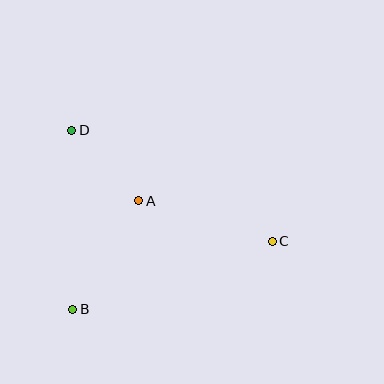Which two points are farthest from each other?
Points C and D are farthest from each other.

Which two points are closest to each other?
Points A and D are closest to each other.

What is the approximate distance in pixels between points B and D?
The distance between B and D is approximately 179 pixels.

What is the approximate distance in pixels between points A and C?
The distance between A and C is approximately 139 pixels.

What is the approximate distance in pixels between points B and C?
The distance between B and C is approximately 211 pixels.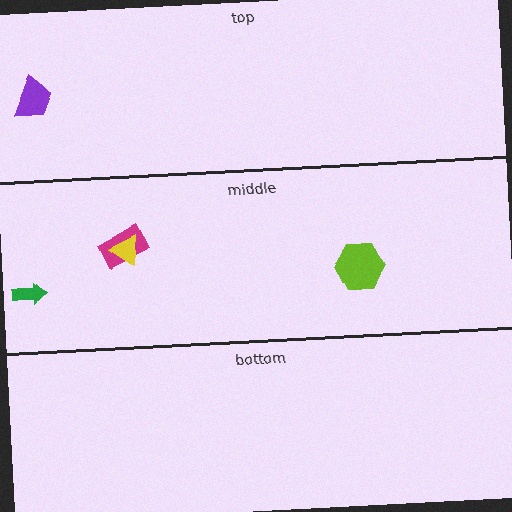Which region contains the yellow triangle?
The middle region.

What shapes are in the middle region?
The lime hexagon, the magenta rectangle, the yellow triangle, the green arrow.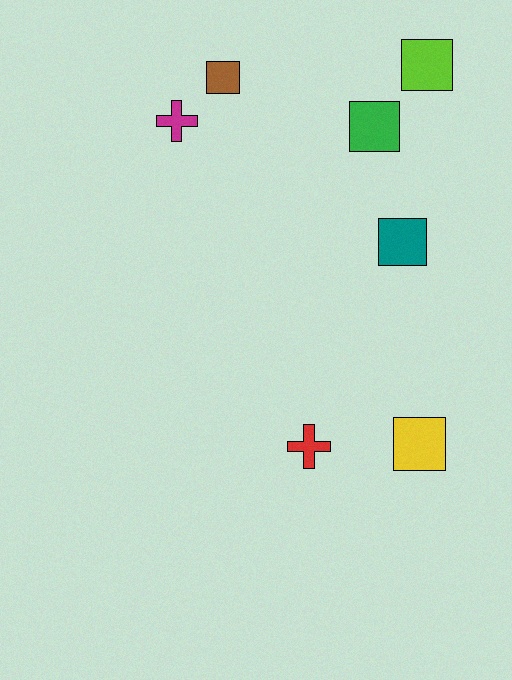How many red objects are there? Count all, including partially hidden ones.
There is 1 red object.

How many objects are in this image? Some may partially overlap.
There are 7 objects.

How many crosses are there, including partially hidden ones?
There are 2 crosses.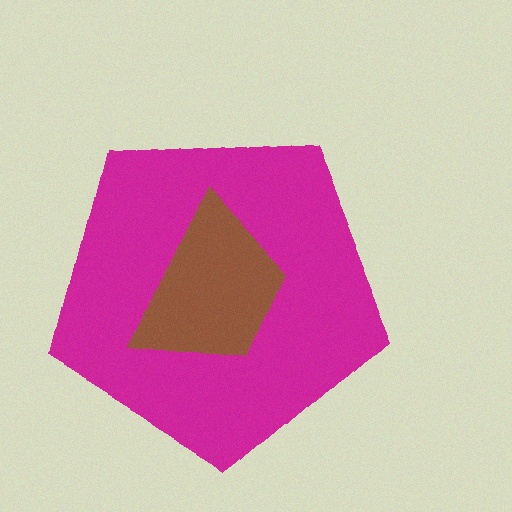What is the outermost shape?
The magenta pentagon.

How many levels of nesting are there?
2.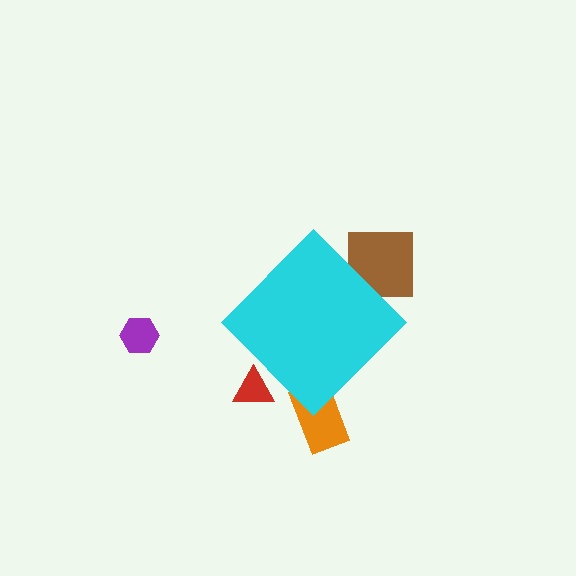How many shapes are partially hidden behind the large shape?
3 shapes are partially hidden.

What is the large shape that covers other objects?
A cyan diamond.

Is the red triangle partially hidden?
Yes, the red triangle is partially hidden behind the cyan diamond.